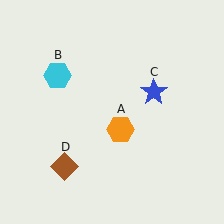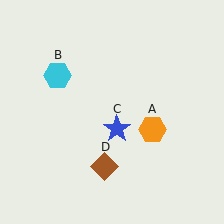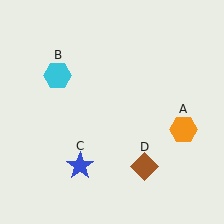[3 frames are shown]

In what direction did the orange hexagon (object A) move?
The orange hexagon (object A) moved right.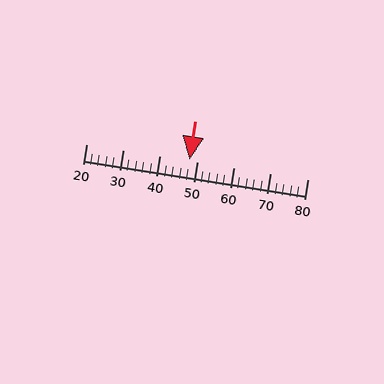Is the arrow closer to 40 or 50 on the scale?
The arrow is closer to 50.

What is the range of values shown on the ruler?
The ruler shows values from 20 to 80.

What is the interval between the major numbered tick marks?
The major tick marks are spaced 10 units apart.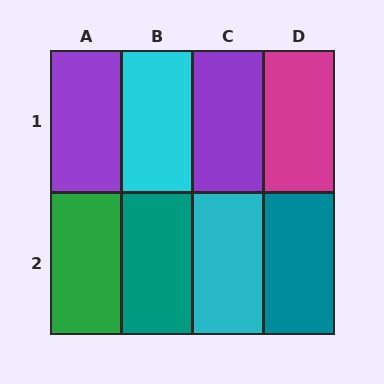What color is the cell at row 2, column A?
Green.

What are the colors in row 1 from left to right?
Purple, cyan, purple, magenta.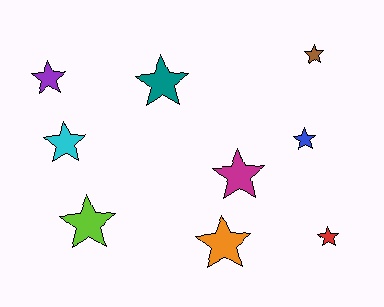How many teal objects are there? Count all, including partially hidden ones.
There is 1 teal object.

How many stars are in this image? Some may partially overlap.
There are 9 stars.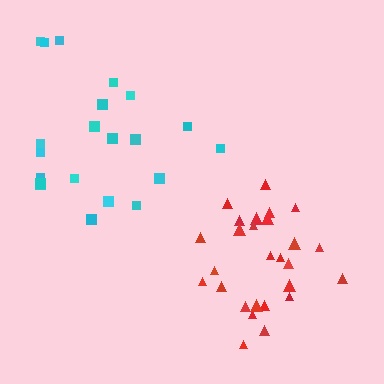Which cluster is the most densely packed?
Red.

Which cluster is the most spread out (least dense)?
Cyan.